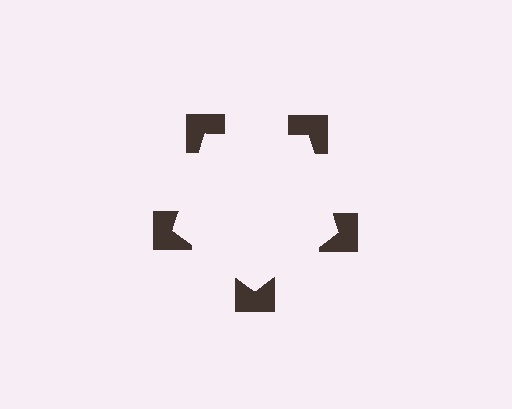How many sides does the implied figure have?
5 sides.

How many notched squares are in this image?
There are 5 — one at each vertex of the illusory pentagon.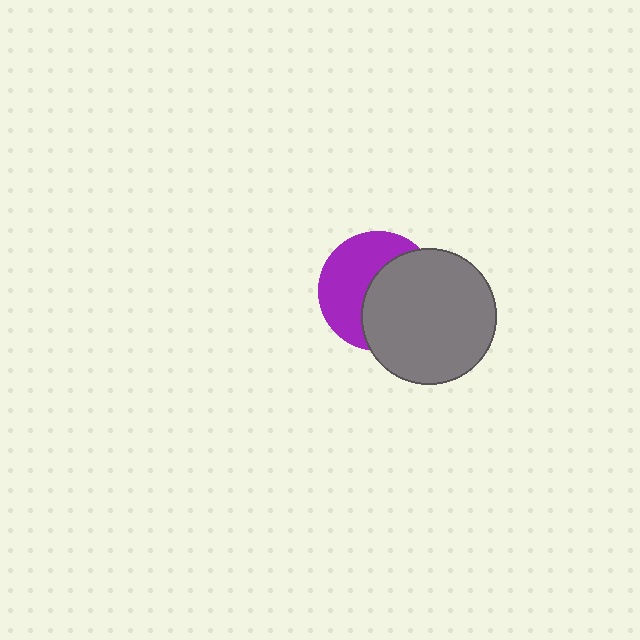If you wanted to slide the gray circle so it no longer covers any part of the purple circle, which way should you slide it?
Slide it right — that is the most direct way to separate the two shapes.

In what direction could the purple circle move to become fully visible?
The purple circle could move left. That would shift it out from behind the gray circle entirely.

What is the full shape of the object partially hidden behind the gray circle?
The partially hidden object is a purple circle.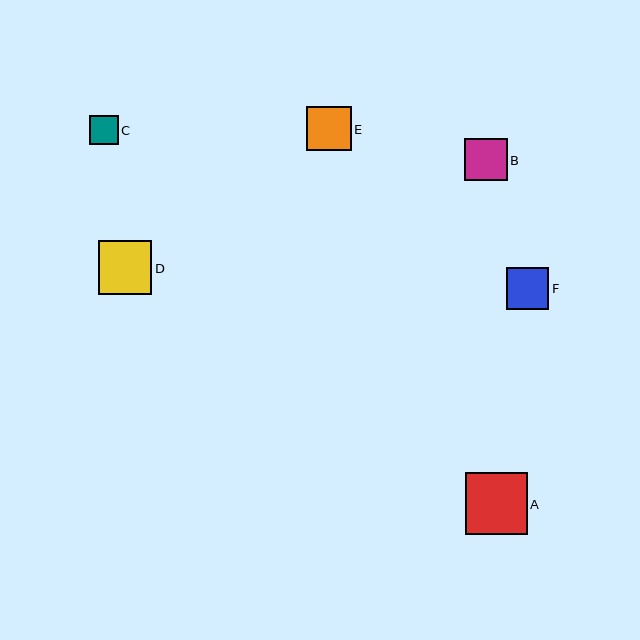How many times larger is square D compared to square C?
Square D is approximately 1.9 times the size of square C.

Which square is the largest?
Square A is the largest with a size of approximately 62 pixels.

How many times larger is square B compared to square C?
Square B is approximately 1.5 times the size of square C.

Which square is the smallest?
Square C is the smallest with a size of approximately 29 pixels.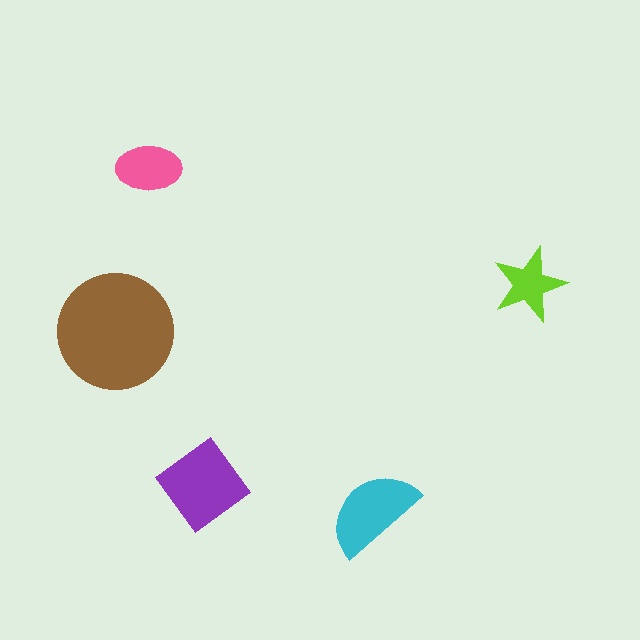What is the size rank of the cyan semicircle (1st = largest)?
3rd.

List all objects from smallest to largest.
The lime star, the pink ellipse, the cyan semicircle, the purple diamond, the brown circle.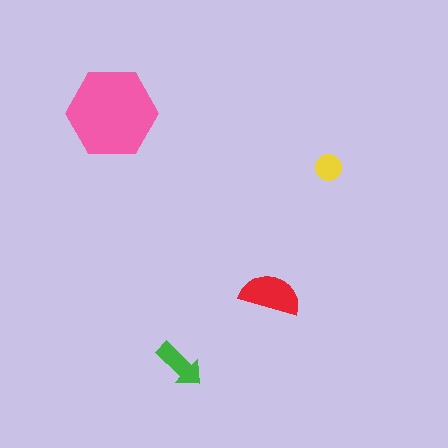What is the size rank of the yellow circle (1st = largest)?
4th.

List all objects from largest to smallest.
The pink hexagon, the red semicircle, the green arrow, the yellow circle.